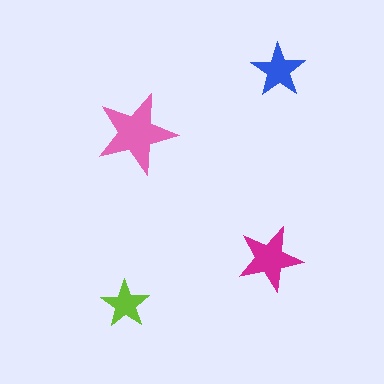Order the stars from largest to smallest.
the pink one, the magenta one, the blue one, the lime one.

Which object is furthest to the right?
The blue star is rightmost.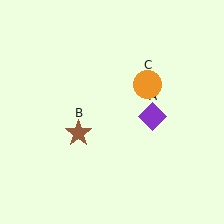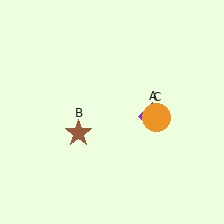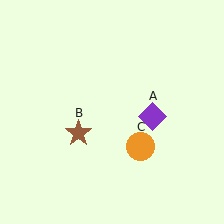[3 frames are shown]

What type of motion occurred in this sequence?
The orange circle (object C) rotated clockwise around the center of the scene.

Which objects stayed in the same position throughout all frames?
Purple diamond (object A) and brown star (object B) remained stationary.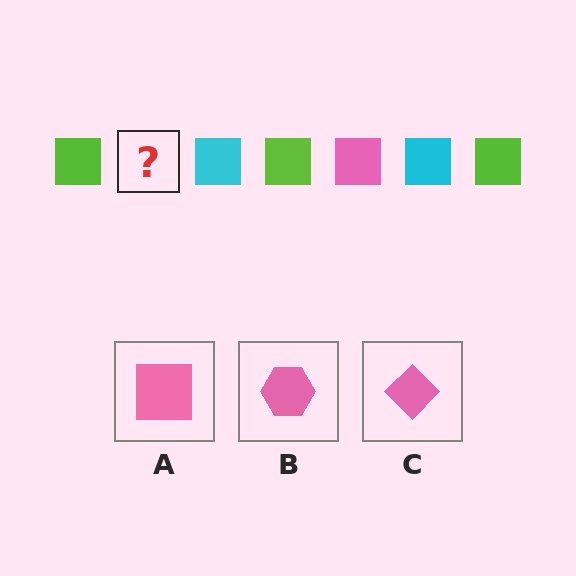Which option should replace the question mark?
Option A.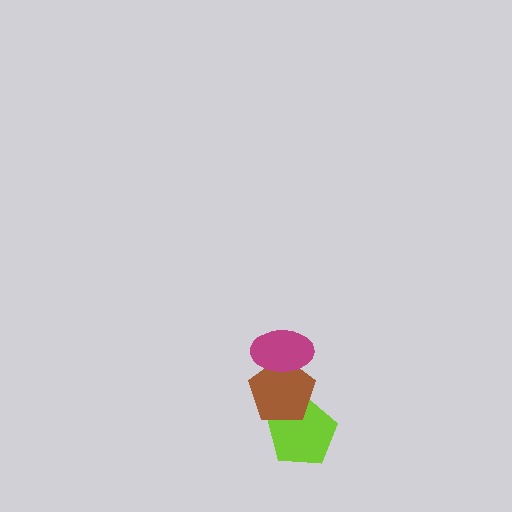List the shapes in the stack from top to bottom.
From top to bottom: the magenta ellipse, the brown pentagon, the lime pentagon.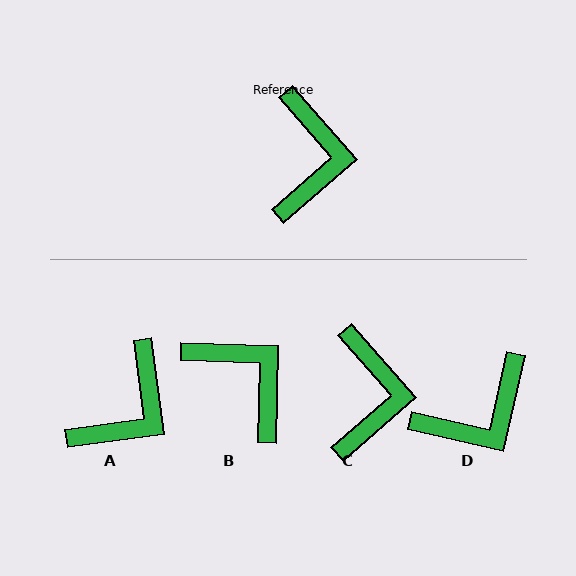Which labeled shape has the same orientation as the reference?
C.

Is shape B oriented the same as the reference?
No, it is off by about 47 degrees.